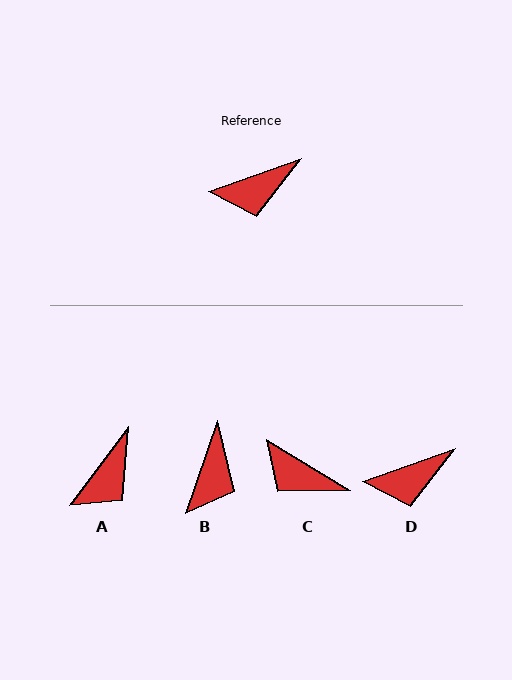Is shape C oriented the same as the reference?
No, it is off by about 52 degrees.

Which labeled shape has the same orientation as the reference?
D.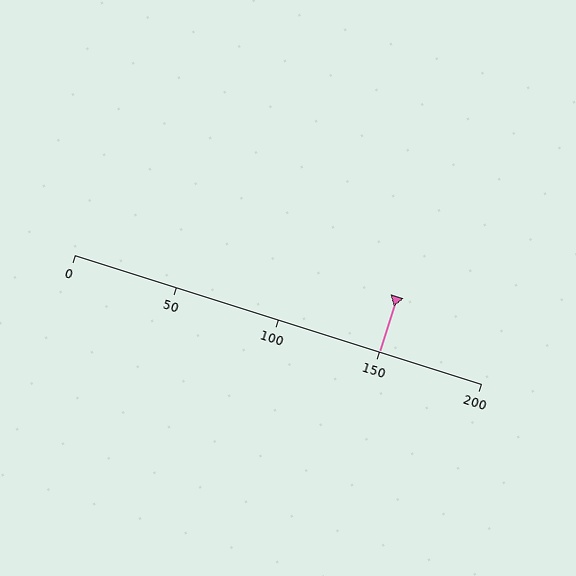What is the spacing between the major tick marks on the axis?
The major ticks are spaced 50 apart.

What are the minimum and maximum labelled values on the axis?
The axis runs from 0 to 200.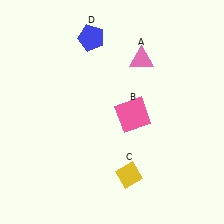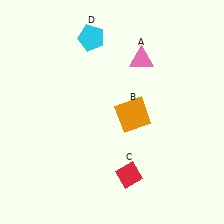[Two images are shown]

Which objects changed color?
B changed from pink to orange. C changed from yellow to red. D changed from blue to cyan.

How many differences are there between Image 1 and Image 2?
There are 3 differences between the two images.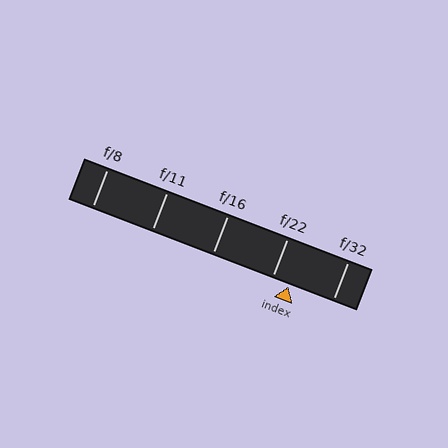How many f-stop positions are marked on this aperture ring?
There are 5 f-stop positions marked.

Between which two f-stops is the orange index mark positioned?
The index mark is between f/22 and f/32.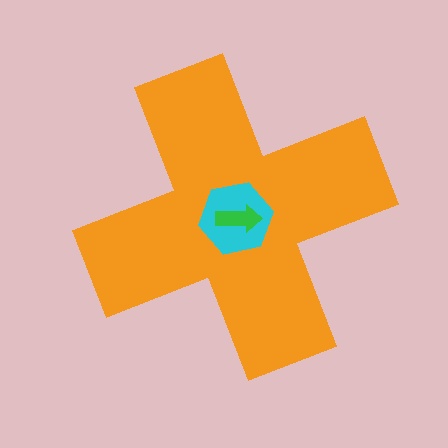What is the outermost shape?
The orange cross.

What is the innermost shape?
The green arrow.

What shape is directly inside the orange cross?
The cyan hexagon.